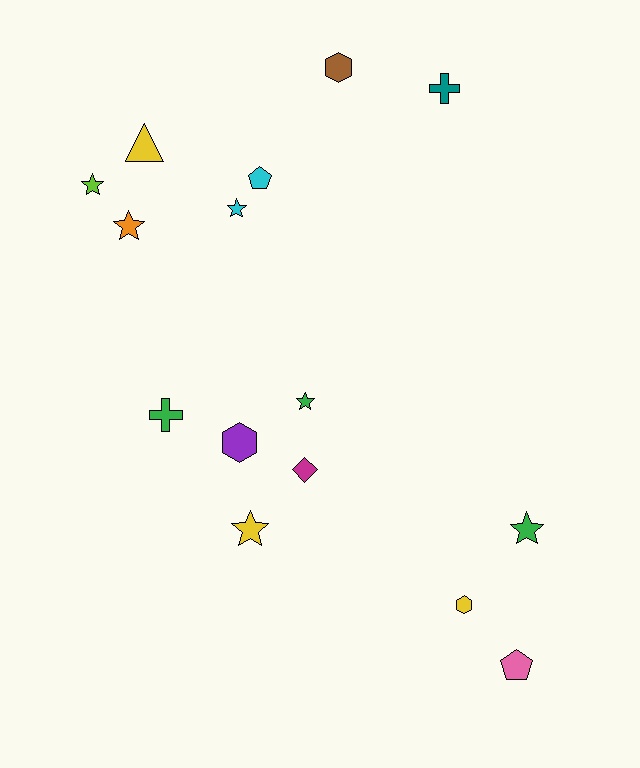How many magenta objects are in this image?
There is 1 magenta object.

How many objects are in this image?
There are 15 objects.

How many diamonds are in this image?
There is 1 diamond.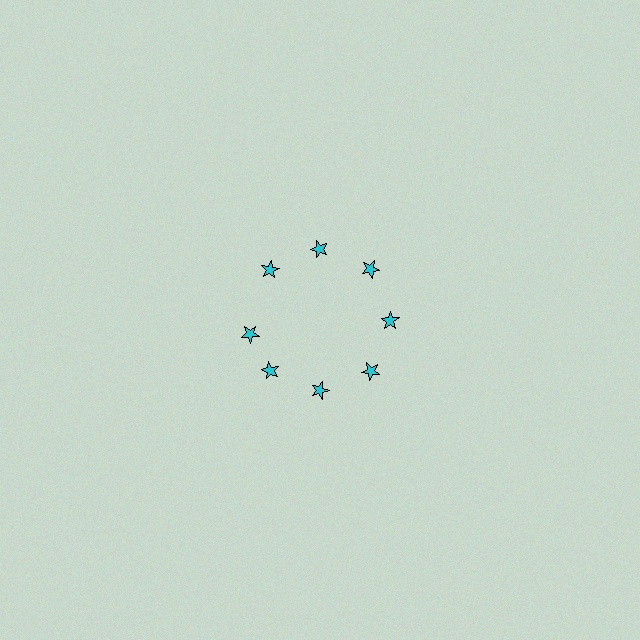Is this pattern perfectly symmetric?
No. The 8 cyan stars are arranged in a ring, but one element near the 9 o'clock position is rotated out of alignment along the ring, breaking the 8-fold rotational symmetry.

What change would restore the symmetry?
The symmetry would be restored by rotating it back into even spacing with its neighbors so that all 8 stars sit at equal angles and equal distance from the center.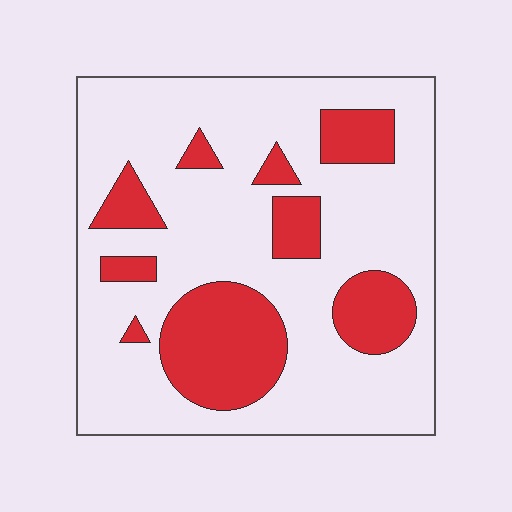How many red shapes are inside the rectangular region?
9.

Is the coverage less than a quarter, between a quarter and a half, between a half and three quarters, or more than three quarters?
Between a quarter and a half.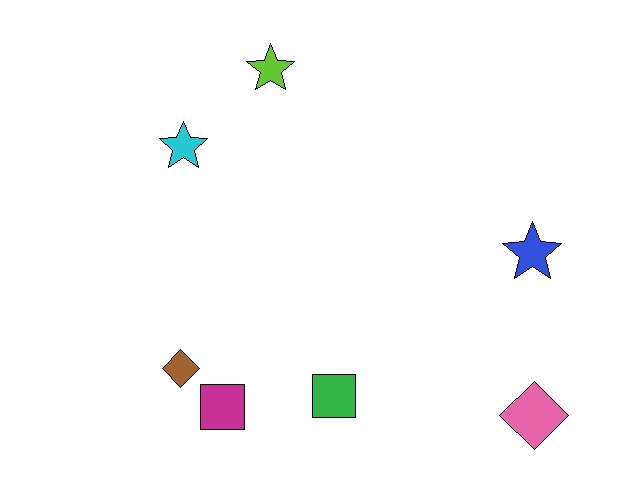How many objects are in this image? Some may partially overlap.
There are 7 objects.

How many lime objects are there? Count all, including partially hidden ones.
There is 1 lime object.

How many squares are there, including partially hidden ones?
There are 2 squares.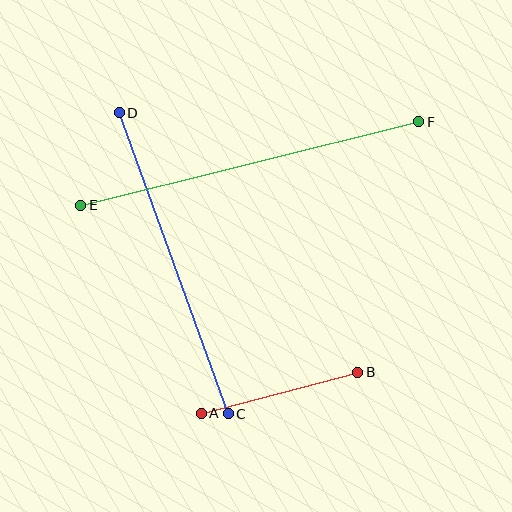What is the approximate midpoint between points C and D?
The midpoint is at approximately (174, 263) pixels.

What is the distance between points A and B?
The distance is approximately 161 pixels.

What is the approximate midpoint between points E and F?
The midpoint is at approximately (250, 163) pixels.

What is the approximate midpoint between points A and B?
The midpoint is at approximately (280, 393) pixels.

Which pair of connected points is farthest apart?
Points E and F are farthest apart.